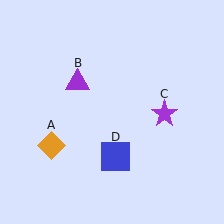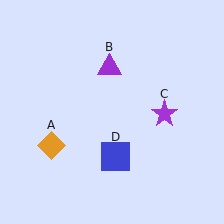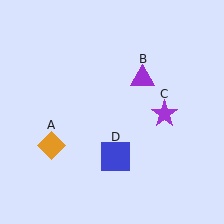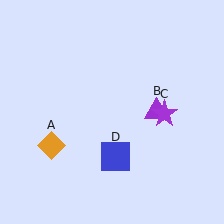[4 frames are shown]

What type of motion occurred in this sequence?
The purple triangle (object B) rotated clockwise around the center of the scene.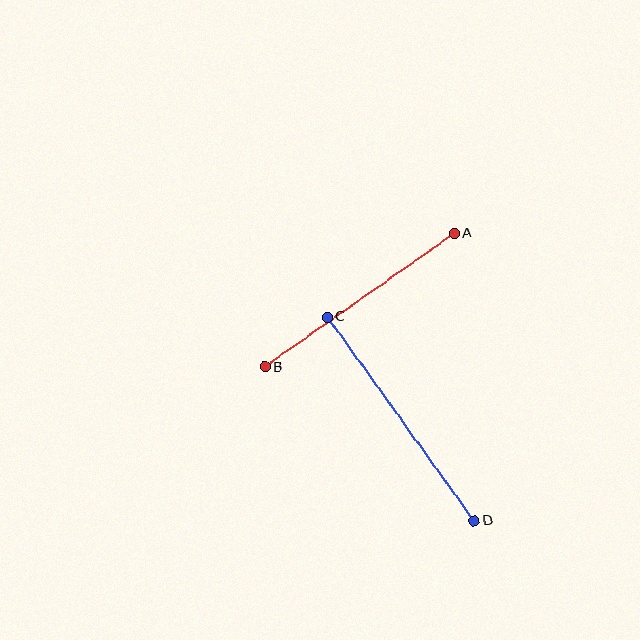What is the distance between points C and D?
The distance is approximately 251 pixels.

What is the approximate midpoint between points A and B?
The midpoint is at approximately (359, 300) pixels.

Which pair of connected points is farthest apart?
Points C and D are farthest apart.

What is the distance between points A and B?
The distance is approximately 231 pixels.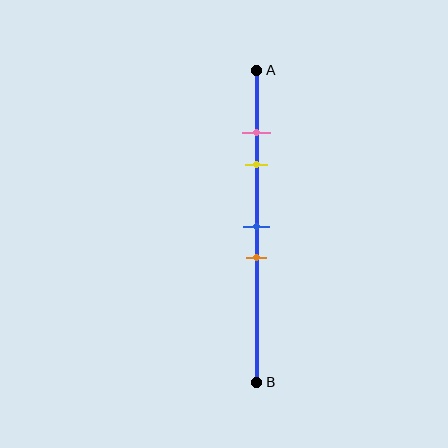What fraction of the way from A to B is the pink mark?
The pink mark is approximately 20% (0.2) of the way from A to B.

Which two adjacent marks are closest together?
The pink and yellow marks are the closest adjacent pair.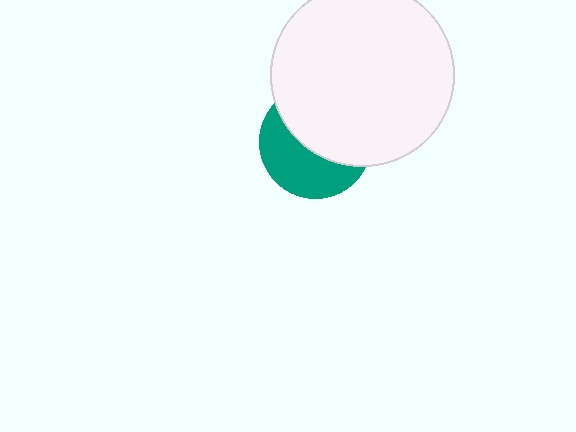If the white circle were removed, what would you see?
You would see the complete teal circle.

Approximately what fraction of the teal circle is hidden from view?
Roughly 55% of the teal circle is hidden behind the white circle.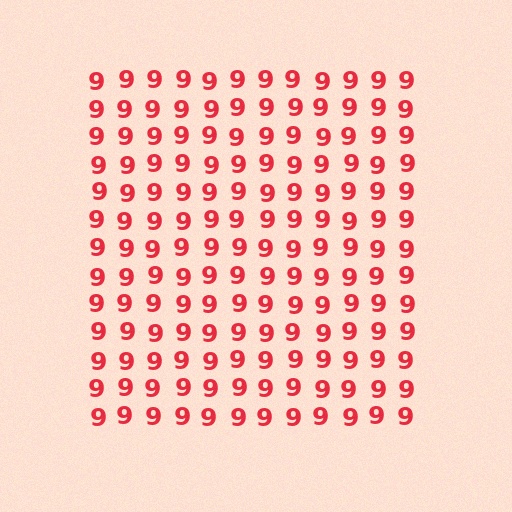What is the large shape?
The large shape is a square.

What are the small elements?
The small elements are digit 9's.